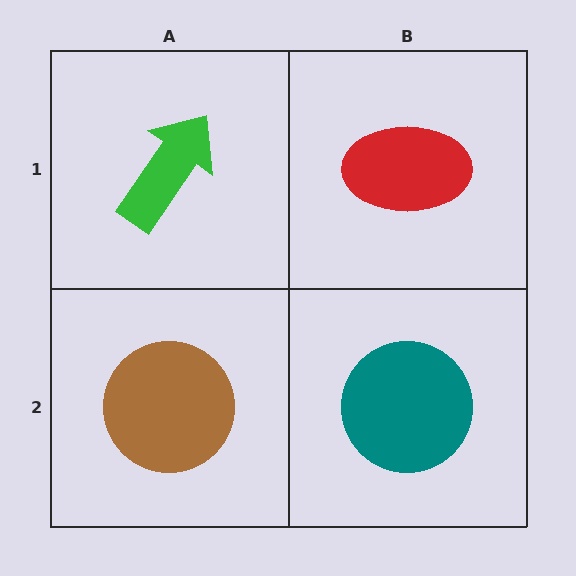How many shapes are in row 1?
2 shapes.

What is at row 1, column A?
A green arrow.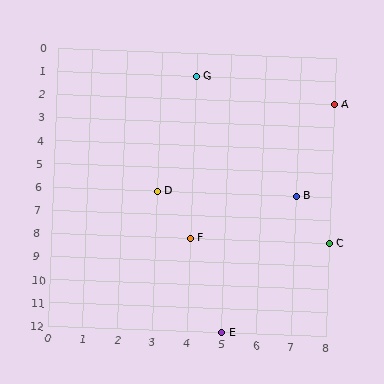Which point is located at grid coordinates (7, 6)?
Point B is at (7, 6).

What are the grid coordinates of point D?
Point D is at grid coordinates (3, 6).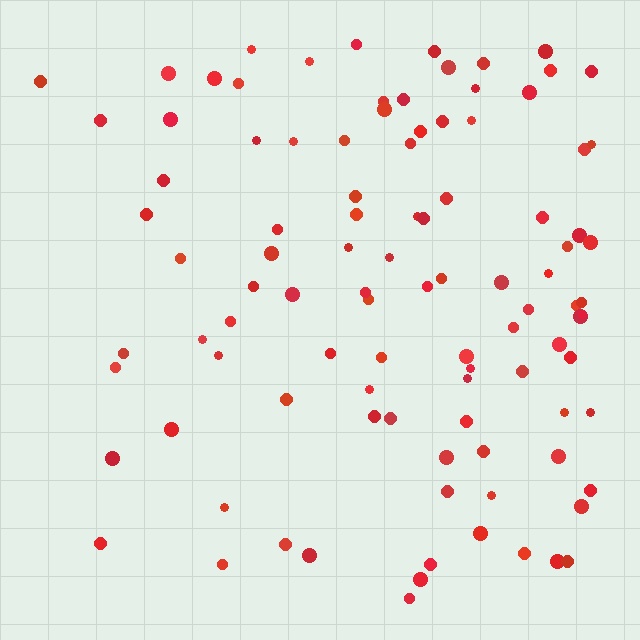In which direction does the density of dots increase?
From left to right, with the right side densest.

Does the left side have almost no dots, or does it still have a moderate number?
Still a moderate number, just noticeably fewer than the right.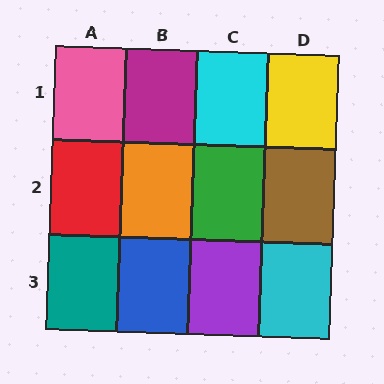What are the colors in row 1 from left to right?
Pink, magenta, cyan, yellow.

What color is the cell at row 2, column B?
Orange.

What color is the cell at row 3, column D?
Cyan.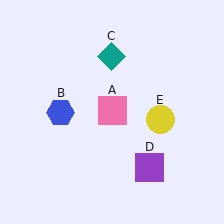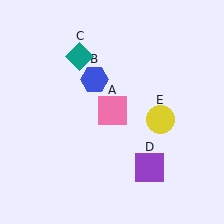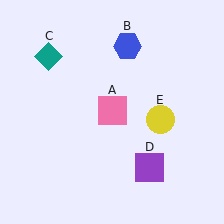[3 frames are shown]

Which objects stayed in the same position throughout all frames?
Pink square (object A) and purple square (object D) and yellow circle (object E) remained stationary.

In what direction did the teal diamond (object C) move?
The teal diamond (object C) moved left.